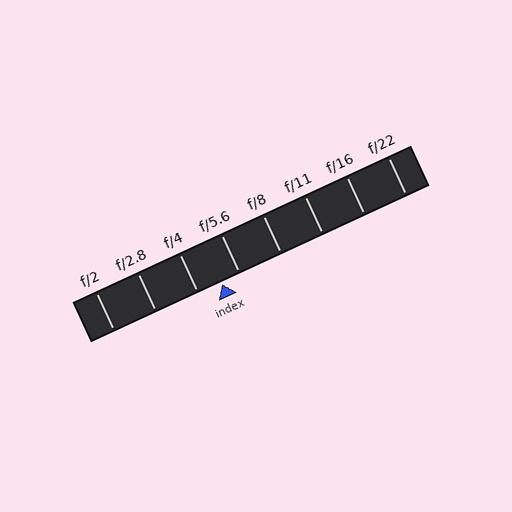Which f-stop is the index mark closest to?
The index mark is closest to f/5.6.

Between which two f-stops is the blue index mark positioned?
The index mark is between f/4 and f/5.6.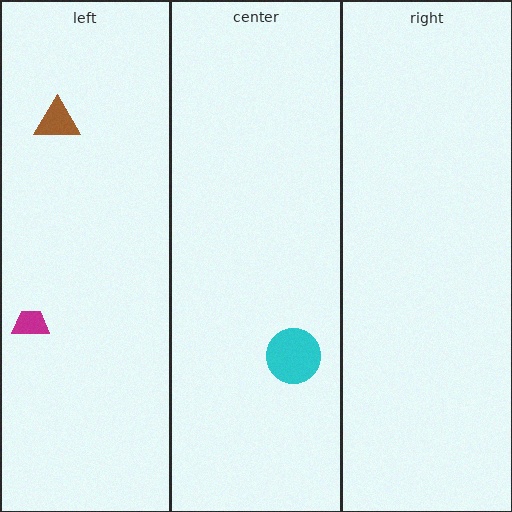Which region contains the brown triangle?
The left region.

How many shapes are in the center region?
1.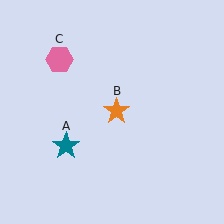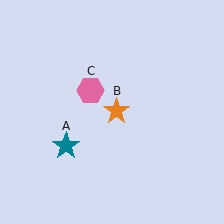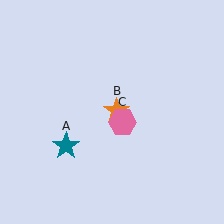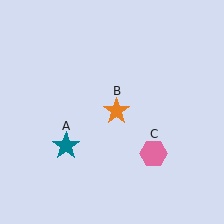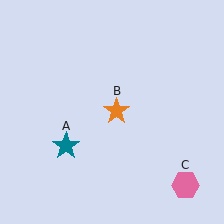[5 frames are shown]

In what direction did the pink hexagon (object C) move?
The pink hexagon (object C) moved down and to the right.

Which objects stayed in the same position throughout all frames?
Teal star (object A) and orange star (object B) remained stationary.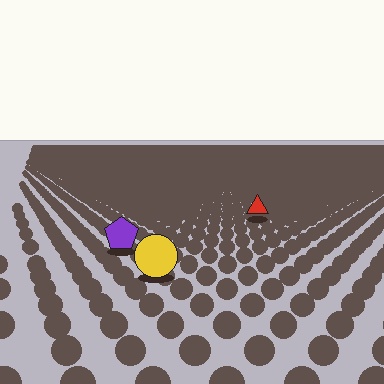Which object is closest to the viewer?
The yellow circle is closest. The texture marks near it are larger and more spread out.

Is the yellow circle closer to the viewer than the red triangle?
Yes. The yellow circle is closer — you can tell from the texture gradient: the ground texture is coarser near it.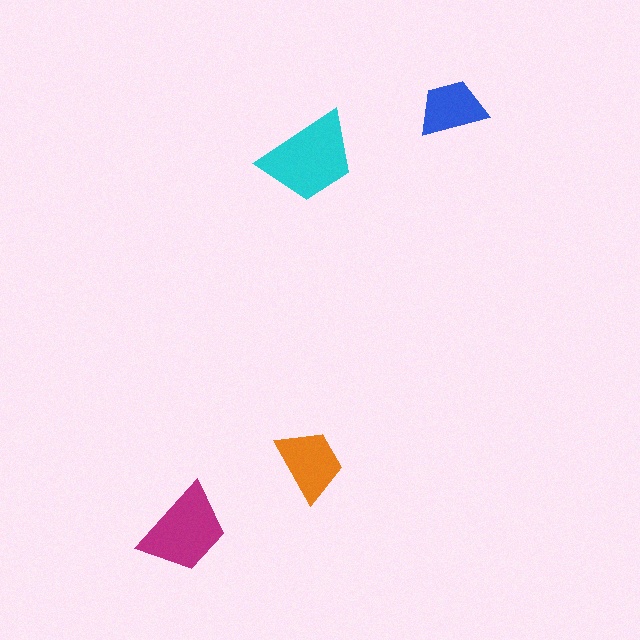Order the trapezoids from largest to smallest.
the cyan one, the magenta one, the orange one, the blue one.